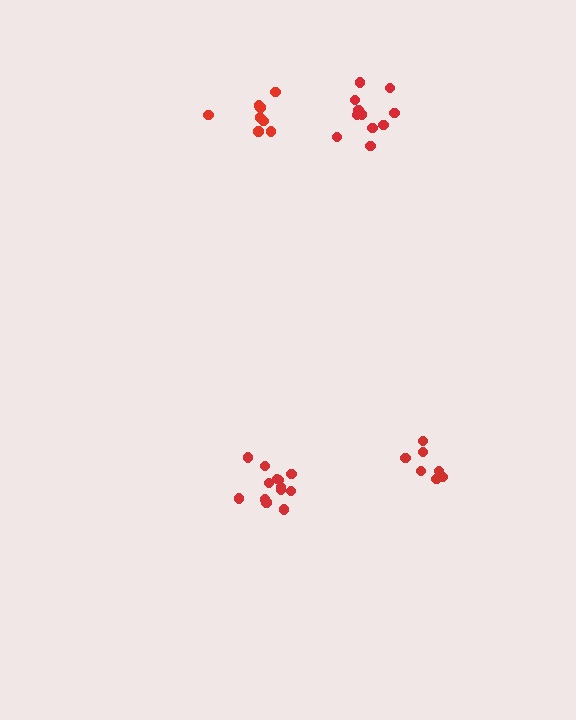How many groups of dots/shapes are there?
There are 4 groups.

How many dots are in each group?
Group 1: 13 dots, Group 2: 8 dots, Group 3: 11 dots, Group 4: 7 dots (39 total).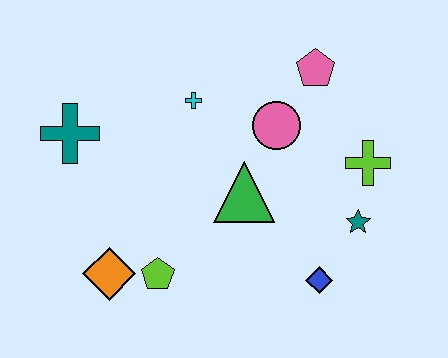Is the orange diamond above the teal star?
No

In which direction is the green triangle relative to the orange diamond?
The green triangle is to the right of the orange diamond.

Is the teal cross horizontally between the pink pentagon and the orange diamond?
No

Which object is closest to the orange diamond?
The lime pentagon is closest to the orange diamond.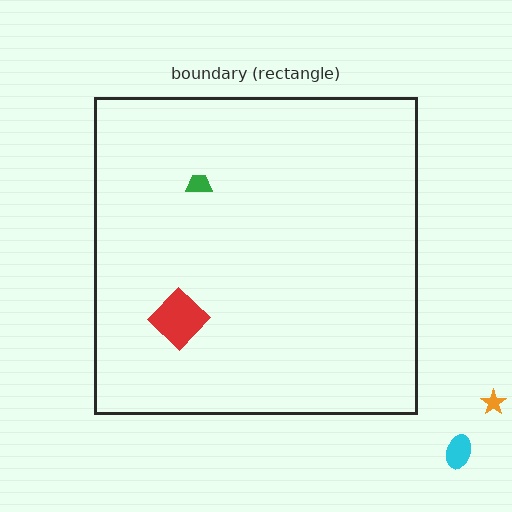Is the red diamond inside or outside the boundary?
Inside.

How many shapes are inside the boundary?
2 inside, 2 outside.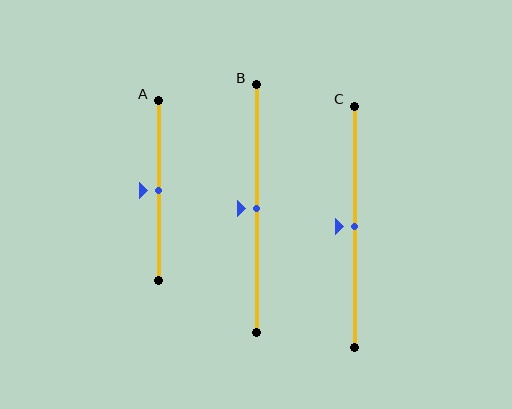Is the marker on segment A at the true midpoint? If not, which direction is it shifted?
Yes, the marker on segment A is at the true midpoint.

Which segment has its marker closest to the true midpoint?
Segment A has its marker closest to the true midpoint.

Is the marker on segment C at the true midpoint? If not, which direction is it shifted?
Yes, the marker on segment C is at the true midpoint.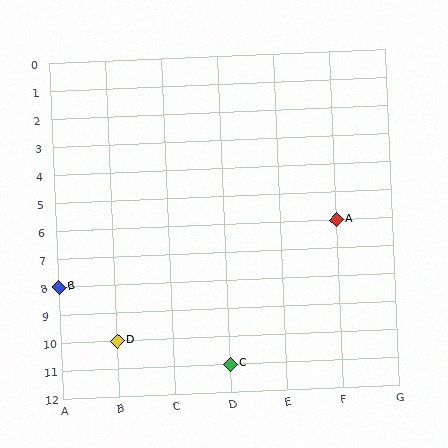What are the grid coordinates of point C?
Point C is at grid coordinates (D, 11).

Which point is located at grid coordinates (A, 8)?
Point B is at (A, 8).